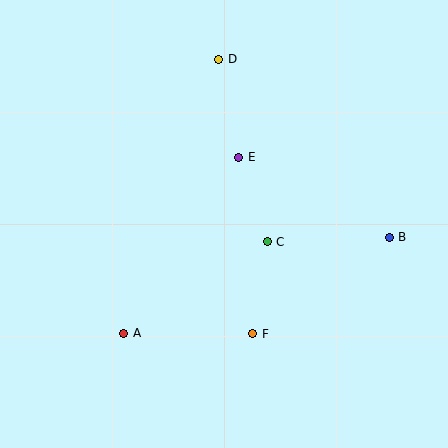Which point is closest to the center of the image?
Point C at (267, 242) is closest to the center.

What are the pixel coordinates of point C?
Point C is at (267, 242).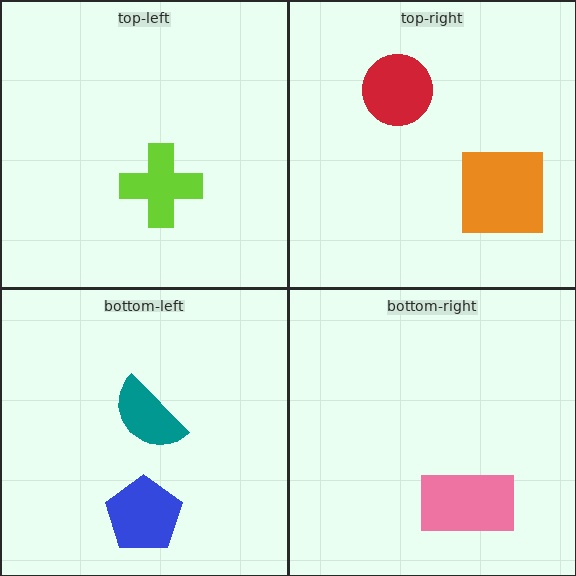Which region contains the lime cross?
The top-left region.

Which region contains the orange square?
The top-right region.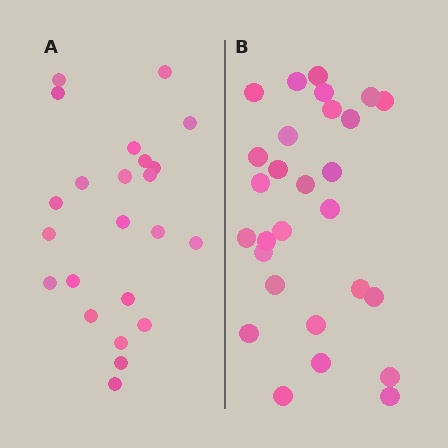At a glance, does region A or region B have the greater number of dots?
Region B (the right region) has more dots.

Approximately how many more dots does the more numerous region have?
Region B has about 5 more dots than region A.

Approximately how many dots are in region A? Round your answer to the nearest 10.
About 20 dots. (The exact count is 23, which rounds to 20.)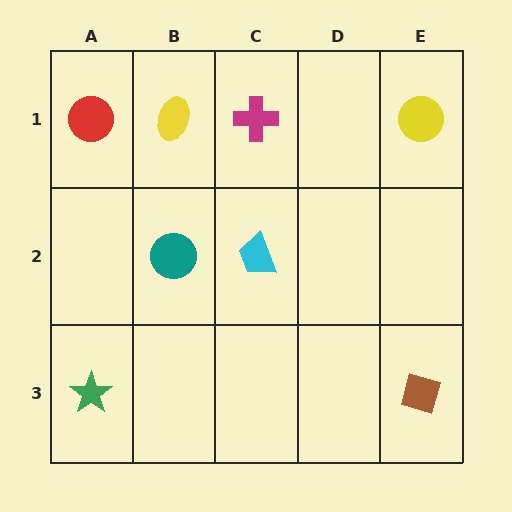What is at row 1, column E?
A yellow circle.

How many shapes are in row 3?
2 shapes.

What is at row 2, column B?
A teal circle.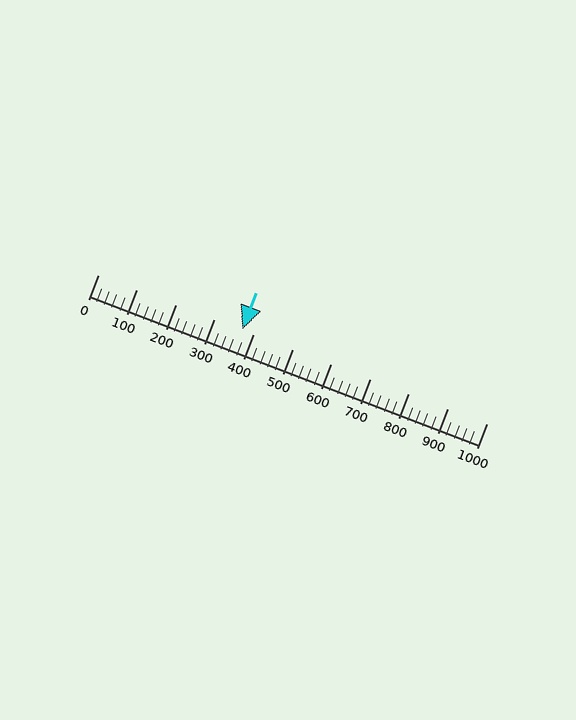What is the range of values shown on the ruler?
The ruler shows values from 0 to 1000.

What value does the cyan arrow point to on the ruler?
The cyan arrow points to approximately 370.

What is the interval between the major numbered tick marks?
The major tick marks are spaced 100 units apart.